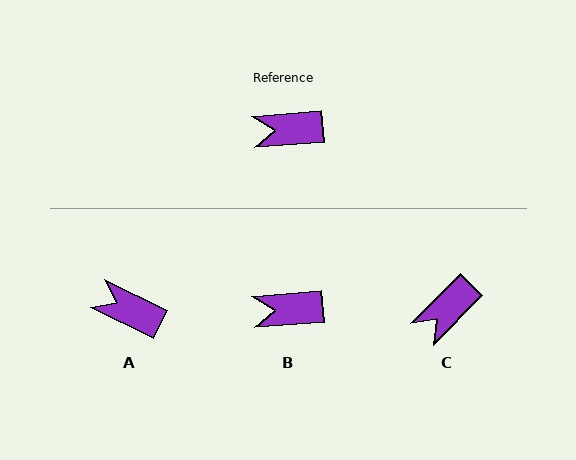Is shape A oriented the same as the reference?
No, it is off by about 31 degrees.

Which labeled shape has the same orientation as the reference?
B.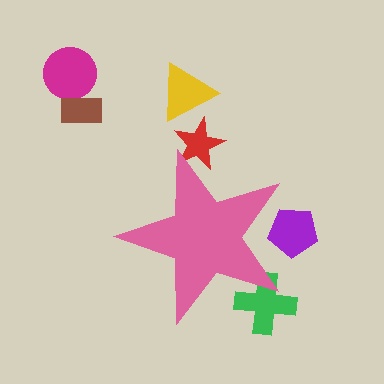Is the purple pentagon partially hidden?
Yes, the purple pentagon is partially hidden behind the pink star.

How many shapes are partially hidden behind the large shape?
3 shapes are partially hidden.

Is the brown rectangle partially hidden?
No, the brown rectangle is fully visible.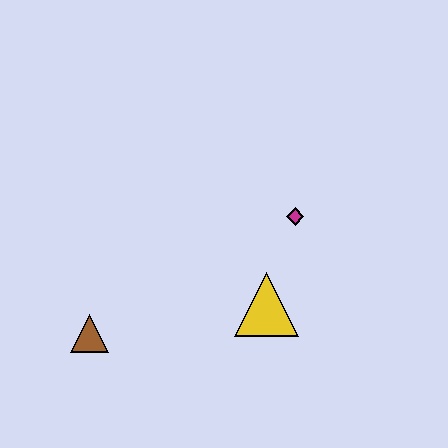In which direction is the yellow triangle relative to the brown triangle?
The yellow triangle is to the right of the brown triangle.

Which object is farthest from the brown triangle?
The magenta diamond is farthest from the brown triangle.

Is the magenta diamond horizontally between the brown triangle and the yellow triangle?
No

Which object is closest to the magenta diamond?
The yellow triangle is closest to the magenta diamond.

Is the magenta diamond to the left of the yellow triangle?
No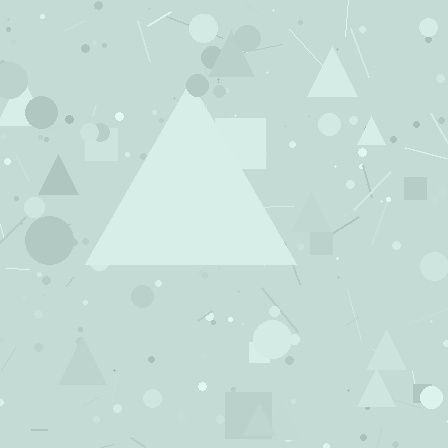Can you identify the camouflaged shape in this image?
The camouflaged shape is a triangle.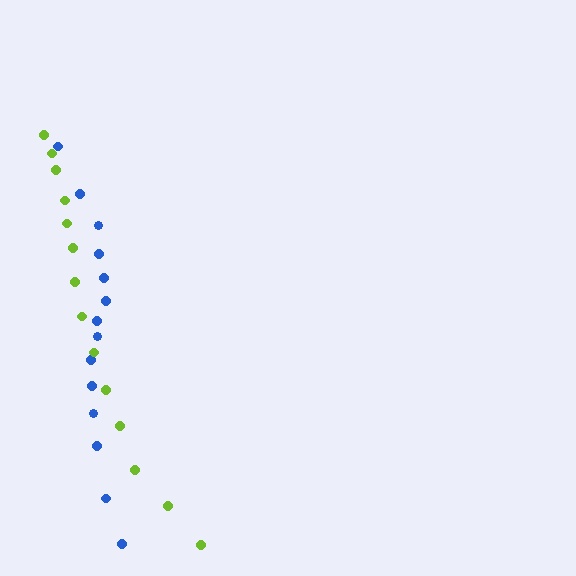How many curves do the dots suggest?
There are 2 distinct paths.